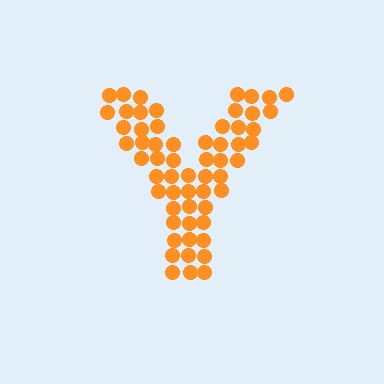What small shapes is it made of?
It is made of small circles.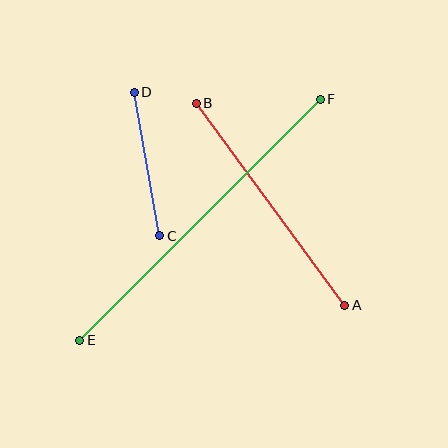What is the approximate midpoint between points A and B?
The midpoint is at approximately (271, 204) pixels.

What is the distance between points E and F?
The distance is approximately 340 pixels.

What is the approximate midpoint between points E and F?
The midpoint is at approximately (200, 220) pixels.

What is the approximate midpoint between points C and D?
The midpoint is at approximately (147, 164) pixels.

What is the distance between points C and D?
The distance is approximately 146 pixels.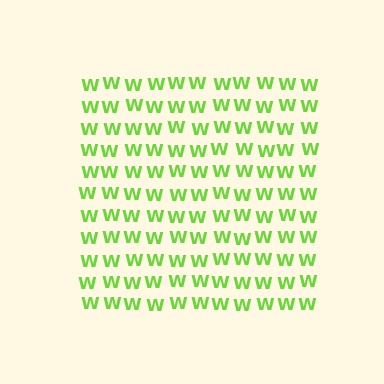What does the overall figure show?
The overall figure shows a square.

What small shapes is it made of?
It is made of small letter W's.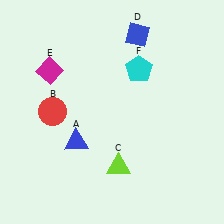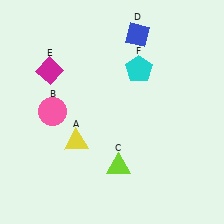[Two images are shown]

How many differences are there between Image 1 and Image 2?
There are 2 differences between the two images.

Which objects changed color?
A changed from blue to yellow. B changed from red to pink.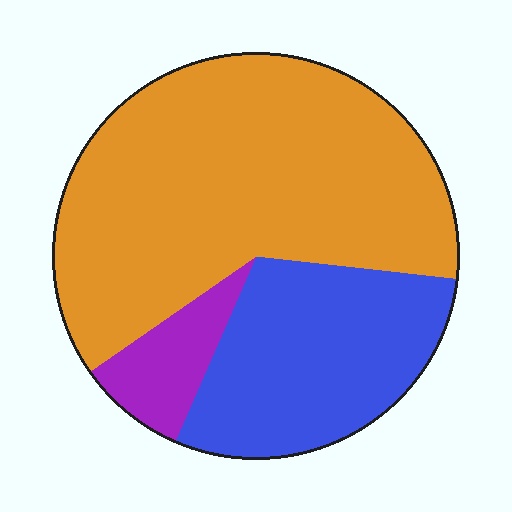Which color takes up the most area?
Orange, at roughly 60%.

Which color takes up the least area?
Purple, at roughly 10%.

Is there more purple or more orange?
Orange.